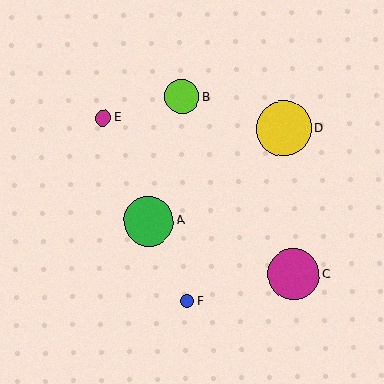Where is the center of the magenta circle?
The center of the magenta circle is at (103, 118).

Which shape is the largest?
The yellow circle (labeled D) is the largest.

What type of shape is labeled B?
Shape B is a lime circle.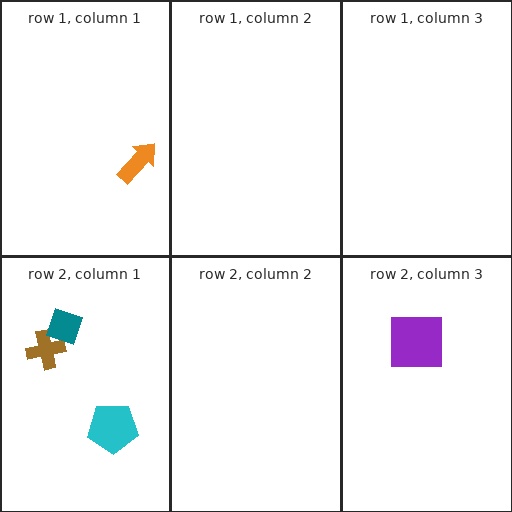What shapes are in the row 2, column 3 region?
The purple square.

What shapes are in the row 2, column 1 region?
The cyan pentagon, the brown cross, the teal diamond.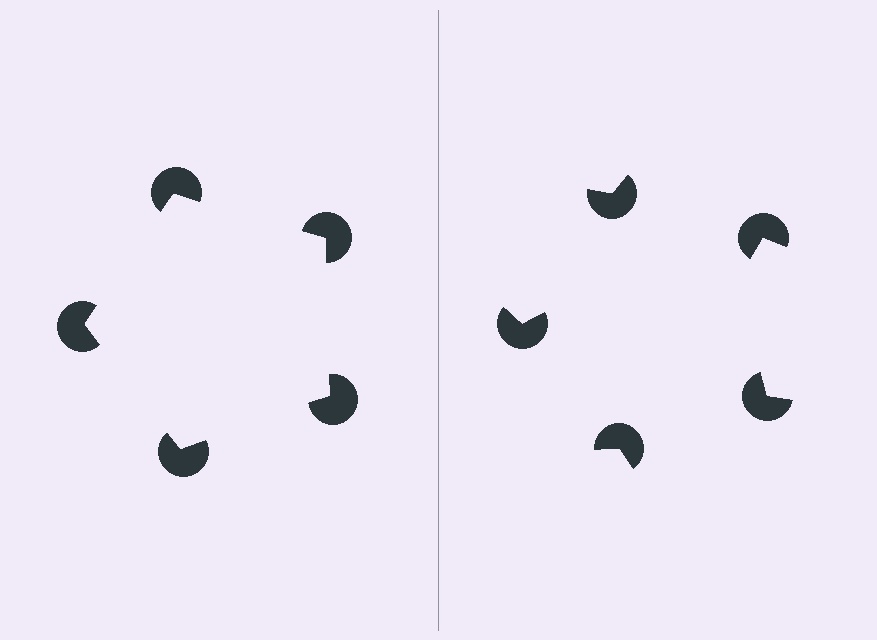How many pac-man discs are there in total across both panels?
10 — 5 on each side.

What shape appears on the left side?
An illusory pentagon.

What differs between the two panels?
The pac-man discs are positioned identically on both sides; only the wedge orientations differ. On the left they align to a pentagon; on the right they are misaligned.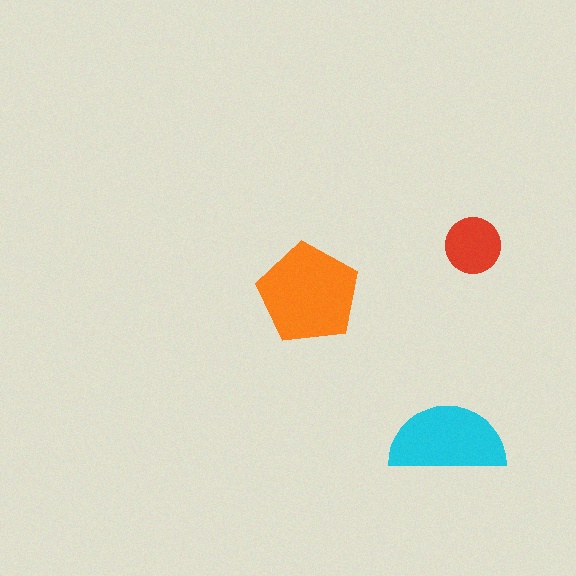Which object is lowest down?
The cyan semicircle is bottommost.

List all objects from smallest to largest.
The red circle, the cyan semicircle, the orange pentagon.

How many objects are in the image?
There are 3 objects in the image.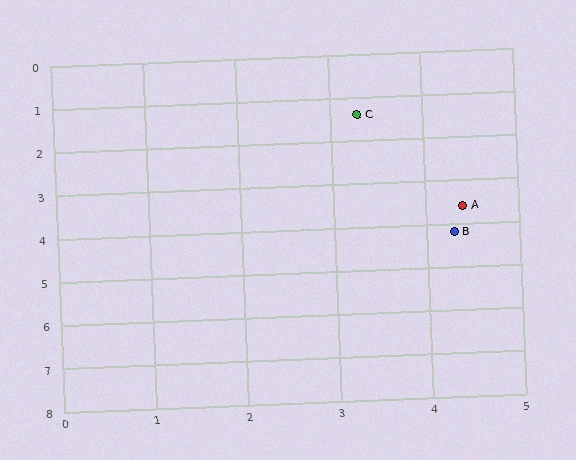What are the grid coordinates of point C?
Point C is at approximately (3.3, 1.4).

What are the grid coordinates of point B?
Point B is at approximately (4.3, 4.2).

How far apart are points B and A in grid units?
Points B and A are about 0.6 grid units apart.